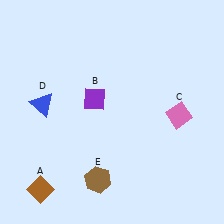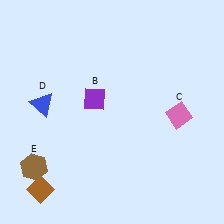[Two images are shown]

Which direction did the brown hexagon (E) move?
The brown hexagon (E) moved left.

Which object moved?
The brown hexagon (E) moved left.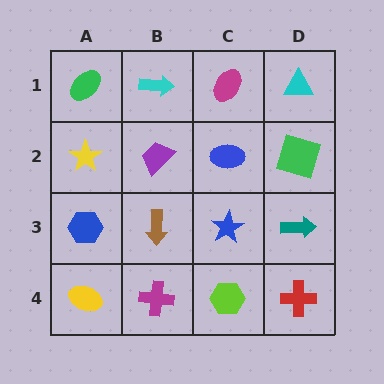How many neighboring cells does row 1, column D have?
2.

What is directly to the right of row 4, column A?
A magenta cross.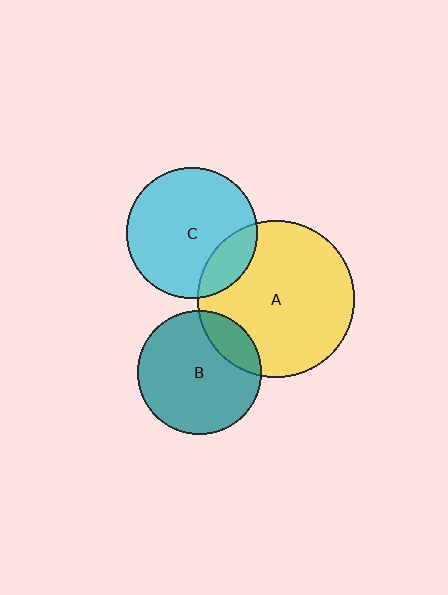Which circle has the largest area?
Circle A (yellow).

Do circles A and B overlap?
Yes.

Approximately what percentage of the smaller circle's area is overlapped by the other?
Approximately 20%.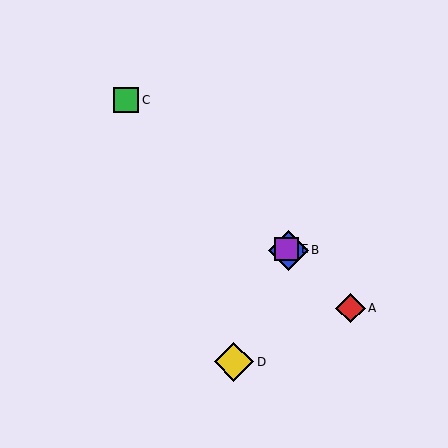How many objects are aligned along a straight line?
4 objects (A, B, C, E) are aligned along a straight line.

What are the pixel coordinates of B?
Object B is at (288, 250).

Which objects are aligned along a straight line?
Objects A, B, C, E are aligned along a straight line.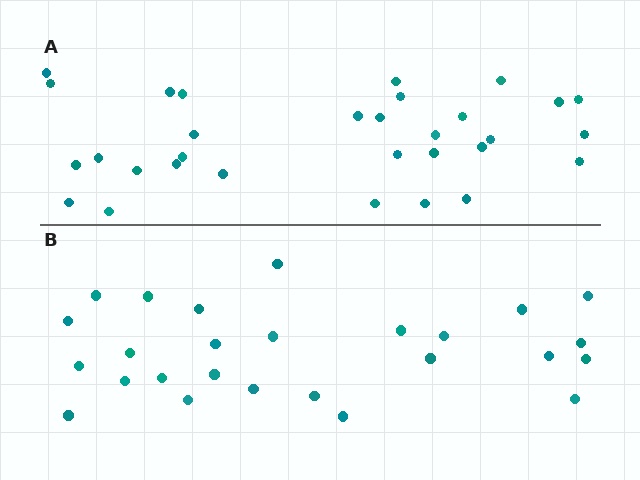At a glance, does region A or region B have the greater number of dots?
Region A (the top region) has more dots.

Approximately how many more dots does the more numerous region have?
Region A has about 5 more dots than region B.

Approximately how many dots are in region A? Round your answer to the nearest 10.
About 30 dots. (The exact count is 31, which rounds to 30.)